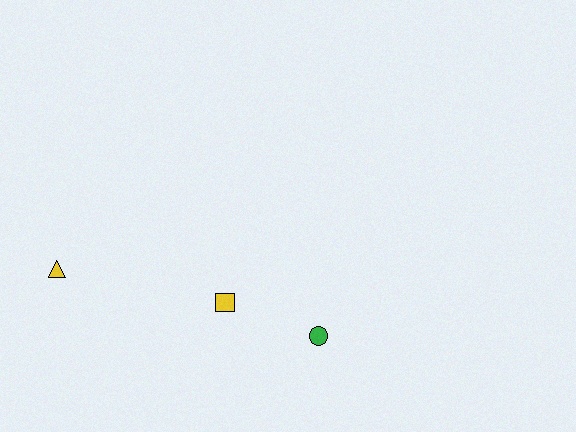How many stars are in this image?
There are no stars.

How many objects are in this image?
There are 3 objects.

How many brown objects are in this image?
There are no brown objects.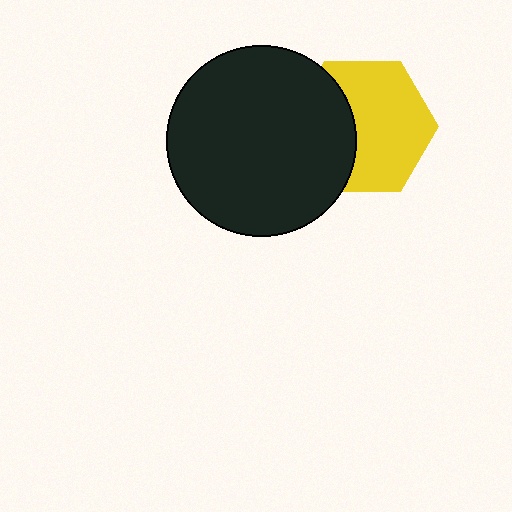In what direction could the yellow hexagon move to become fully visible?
The yellow hexagon could move right. That would shift it out from behind the black circle entirely.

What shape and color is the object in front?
The object in front is a black circle.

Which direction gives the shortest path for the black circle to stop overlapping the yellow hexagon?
Moving left gives the shortest separation.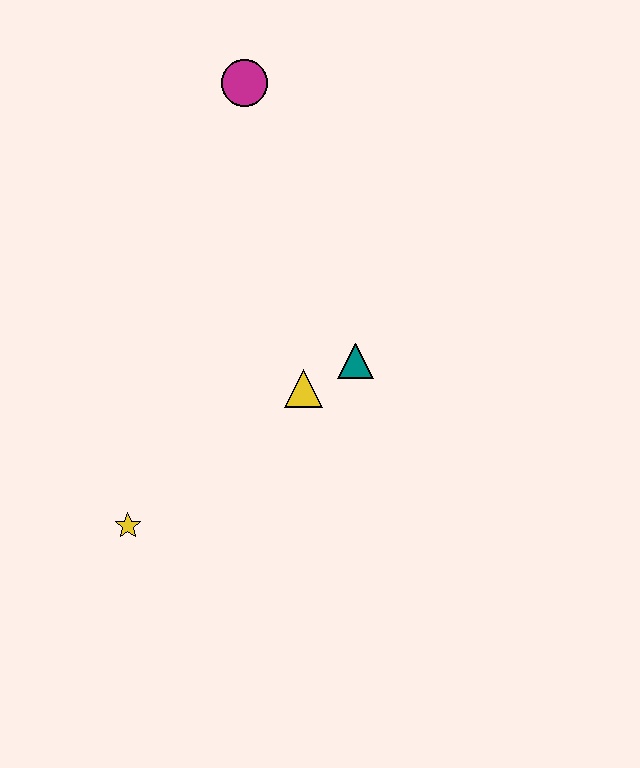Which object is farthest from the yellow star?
The magenta circle is farthest from the yellow star.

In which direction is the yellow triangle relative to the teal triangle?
The yellow triangle is to the left of the teal triangle.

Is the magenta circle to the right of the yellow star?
Yes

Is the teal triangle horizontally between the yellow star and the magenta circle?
No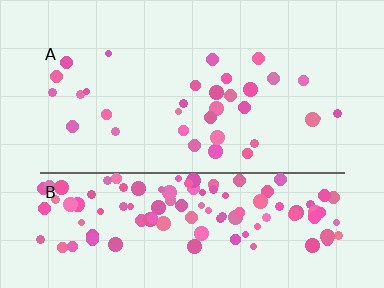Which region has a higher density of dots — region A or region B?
B (the bottom).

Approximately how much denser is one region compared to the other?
Approximately 4.1× — region B over region A.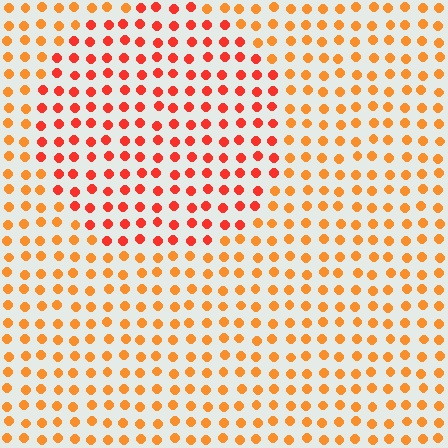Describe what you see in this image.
The image is filled with small orange elements in a uniform arrangement. A circle-shaped region is visible where the elements are tinted to a slightly different hue, forming a subtle color boundary.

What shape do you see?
I see a circle.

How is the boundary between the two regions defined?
The boundary is defined purely by a slight shift in hue (about 27 degrees). Spacing, size, and orientation are identical on both sides.